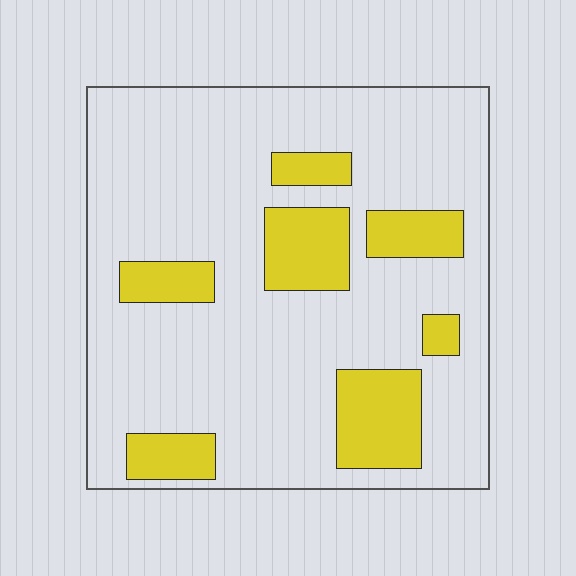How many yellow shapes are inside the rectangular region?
7.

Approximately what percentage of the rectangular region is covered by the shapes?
Approximately 20%.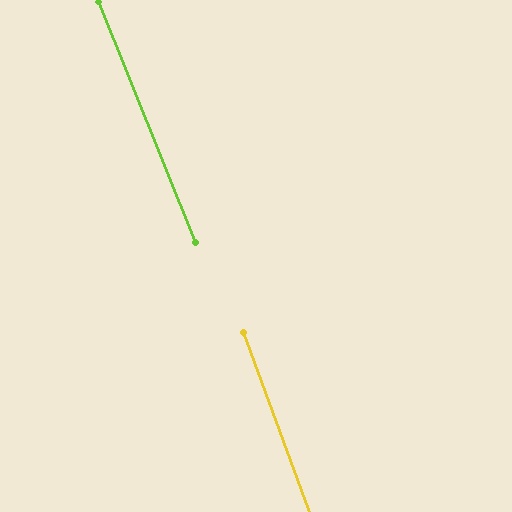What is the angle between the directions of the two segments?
Approximately 2 degrees.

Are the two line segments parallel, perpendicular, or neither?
Parallel — their directions differ by only 2.0°.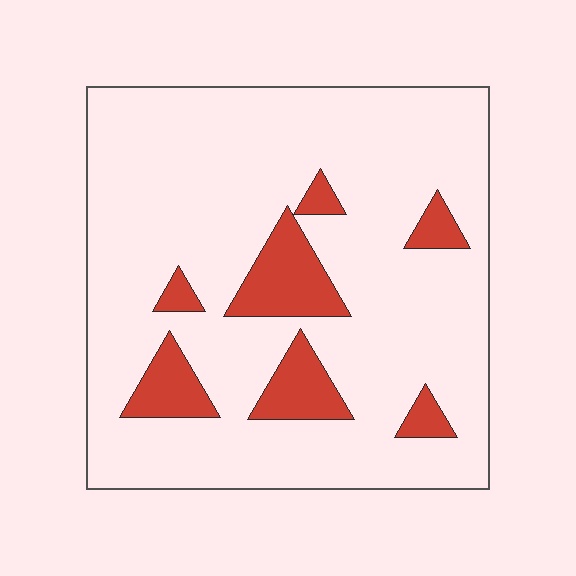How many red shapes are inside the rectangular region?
7.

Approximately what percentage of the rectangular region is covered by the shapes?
Approximately 15%.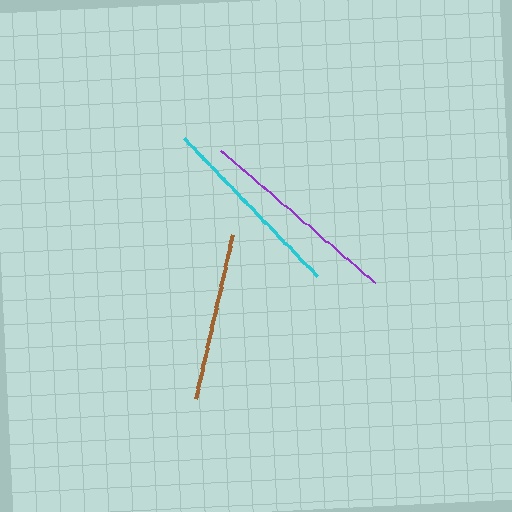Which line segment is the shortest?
The brown line is the shortest at approximately 168 pixels.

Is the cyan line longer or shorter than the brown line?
The cyan line is longer than the brown line.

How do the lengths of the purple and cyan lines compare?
The purple and cyan lines are approximately the same length.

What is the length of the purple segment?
The purple segment is approximately 204 pixels long.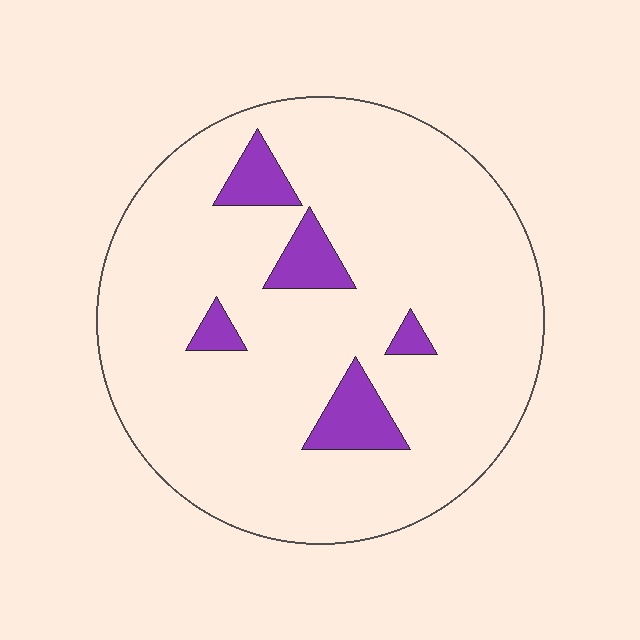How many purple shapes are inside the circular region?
5.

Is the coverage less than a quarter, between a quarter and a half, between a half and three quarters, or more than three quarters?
Less than a quarter.